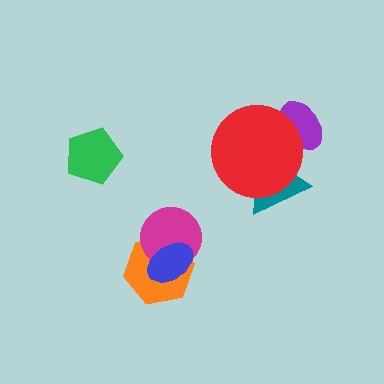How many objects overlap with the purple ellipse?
1 object overlaps with the purple ellipse.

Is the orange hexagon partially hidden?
Yes, it is partially covered by another shape.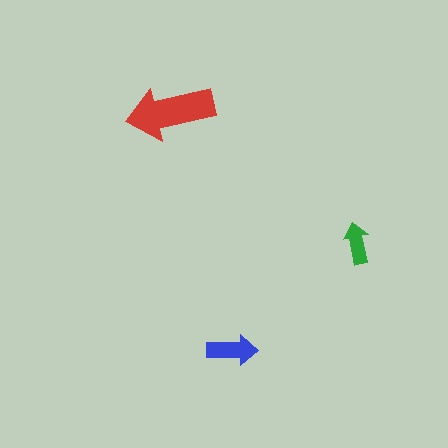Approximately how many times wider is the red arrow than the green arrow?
About 2 times wider.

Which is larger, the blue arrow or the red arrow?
The red one.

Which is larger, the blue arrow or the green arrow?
The blue one.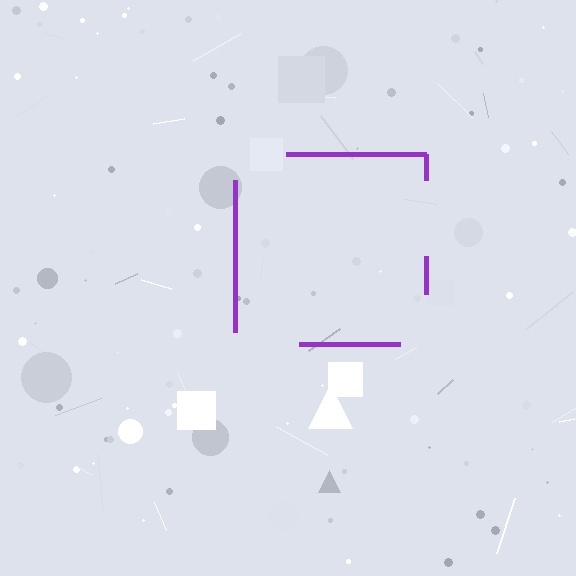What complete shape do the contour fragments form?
The contour fragments form a square.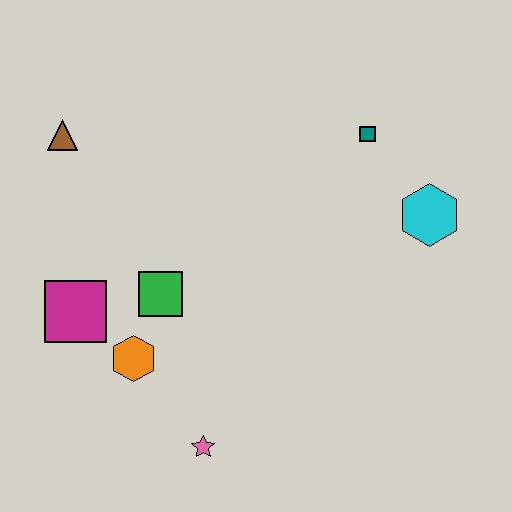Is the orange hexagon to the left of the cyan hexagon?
Yes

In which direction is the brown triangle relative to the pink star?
The brown triangle is above the pink star.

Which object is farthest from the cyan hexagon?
The brown triangle is farthest from the cyan hexagon.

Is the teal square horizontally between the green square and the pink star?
No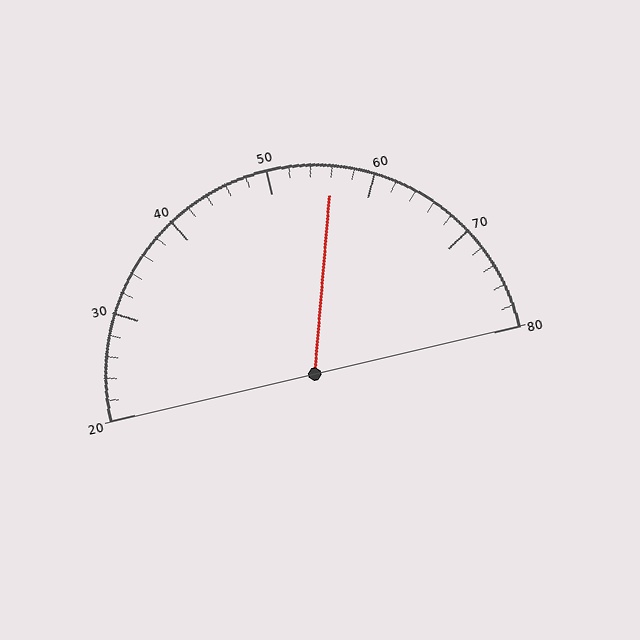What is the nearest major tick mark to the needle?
The nearest major tick mark is 60.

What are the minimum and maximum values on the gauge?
The gauge ranges from 20 to 80.